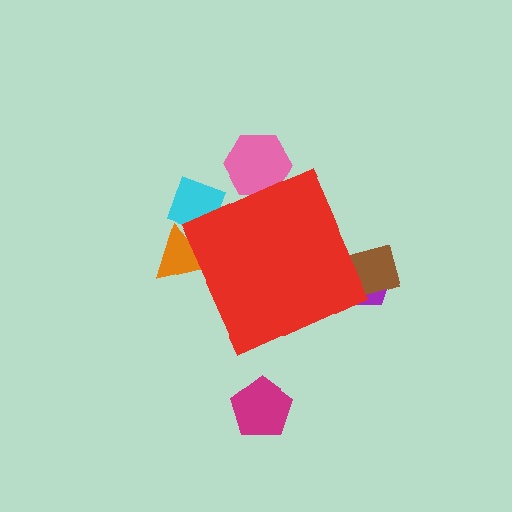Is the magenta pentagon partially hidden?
No, the magenta pentagon is fully visible.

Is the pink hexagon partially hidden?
Yes, the pink hexagon is partially hidden behind the red diamond.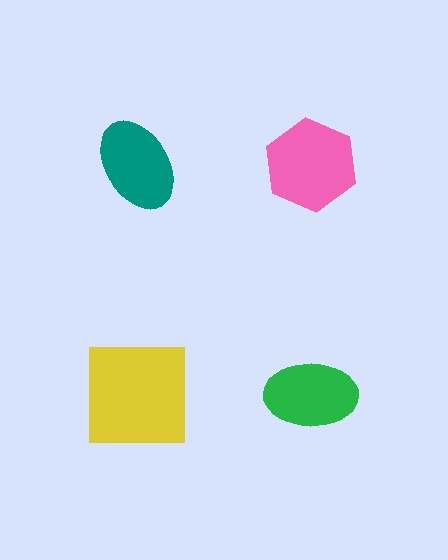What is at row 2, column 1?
A yellow square.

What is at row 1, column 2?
A pink hexagon.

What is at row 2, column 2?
A green ellipse.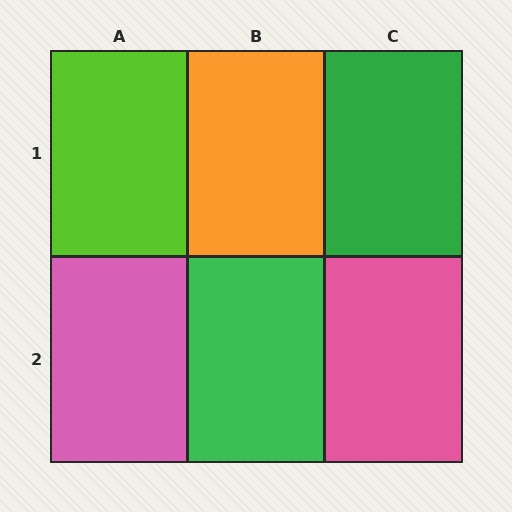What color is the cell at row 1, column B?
Orange.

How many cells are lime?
1 cell is lime.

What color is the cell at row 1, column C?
Green.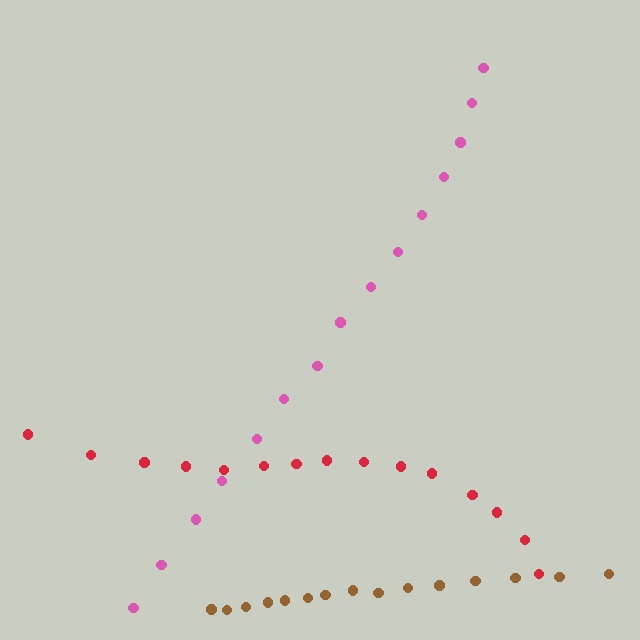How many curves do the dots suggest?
There are 3 distinct paths.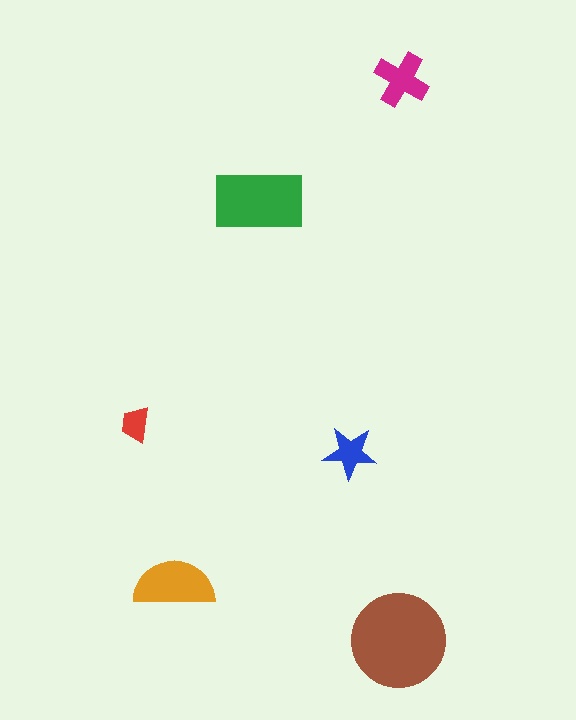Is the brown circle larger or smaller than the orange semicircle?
Larger.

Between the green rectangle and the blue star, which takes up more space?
The green rectangle.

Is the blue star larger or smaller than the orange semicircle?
Smaller.